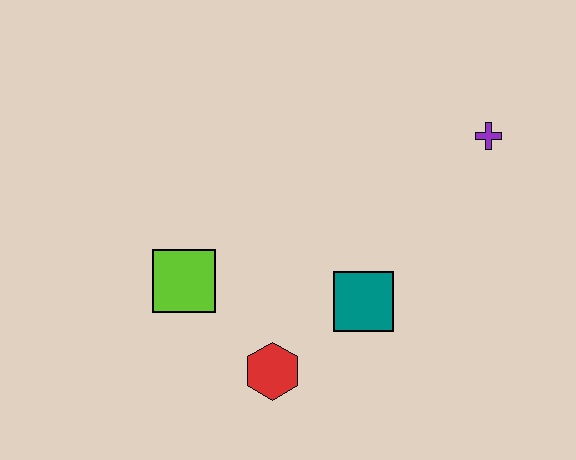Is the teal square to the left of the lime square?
No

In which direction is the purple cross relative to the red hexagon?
The purple cross is above the red hexagon.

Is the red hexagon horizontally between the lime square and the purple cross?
Yes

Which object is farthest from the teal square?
The purple cross is farthest from the teal square.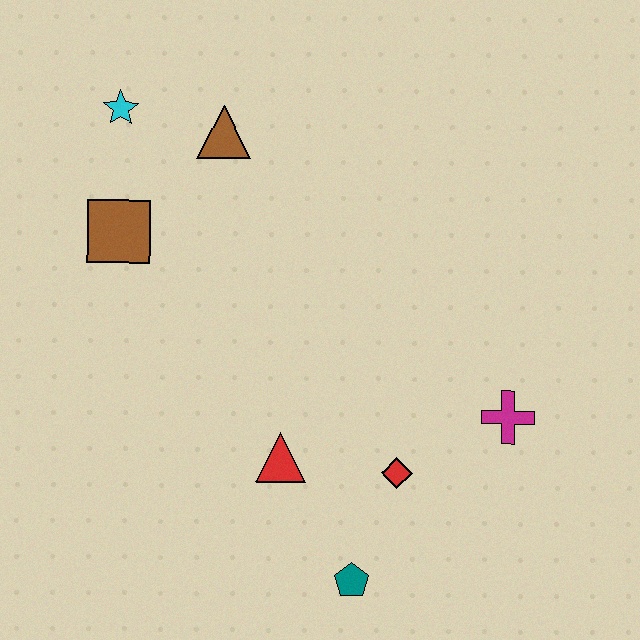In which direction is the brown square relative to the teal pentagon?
The brown square is above the teal pentagon.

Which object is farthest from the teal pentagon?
The cyan star is farthest from the teal pentagon.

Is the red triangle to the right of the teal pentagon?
No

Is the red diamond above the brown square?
No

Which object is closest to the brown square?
The cyan star is closest to the brown square.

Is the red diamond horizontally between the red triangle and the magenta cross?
Yes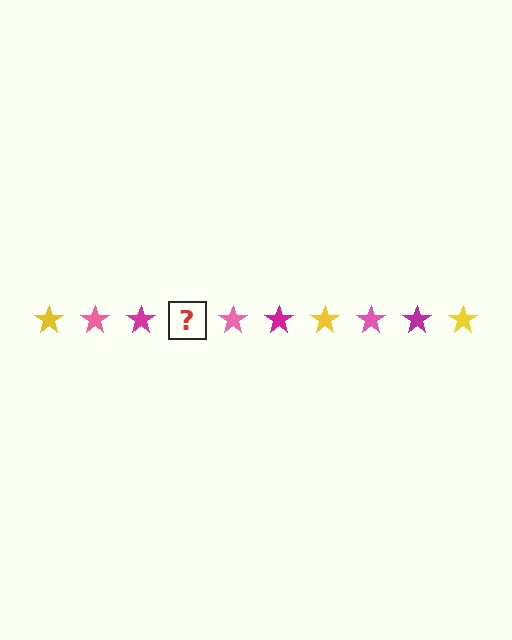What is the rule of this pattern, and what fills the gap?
The rule is that the pattern cycles through yellow, pink, magenta stars. The gap should be filled with a yellow star.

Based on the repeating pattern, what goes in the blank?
The blank should be a yellow star.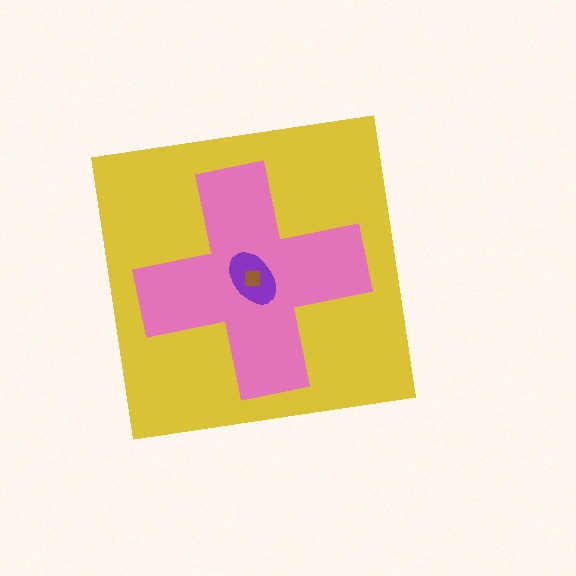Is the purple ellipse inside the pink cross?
Yes.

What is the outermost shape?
The yellow square.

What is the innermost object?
The brown square.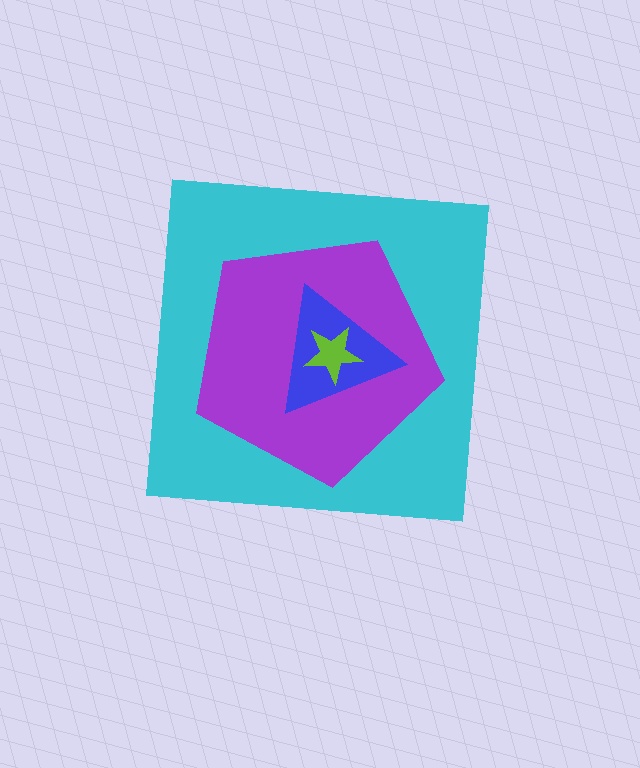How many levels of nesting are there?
4.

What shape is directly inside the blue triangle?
The lime star.